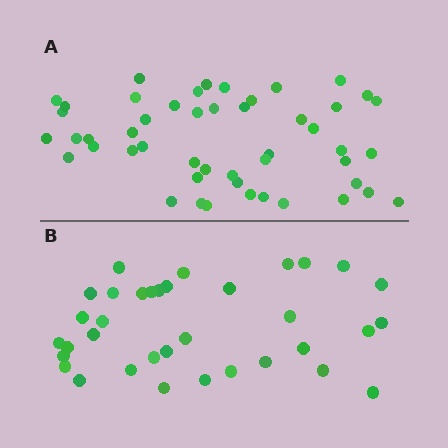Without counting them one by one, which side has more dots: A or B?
Region A (the top region) has more dots.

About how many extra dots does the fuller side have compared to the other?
Region A has approximately 15 more dots than region B.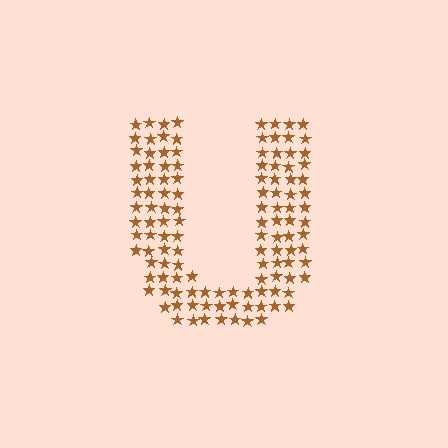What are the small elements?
The small elements are stars.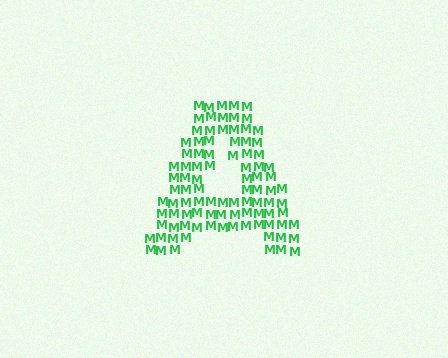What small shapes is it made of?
It is made of small letter M's.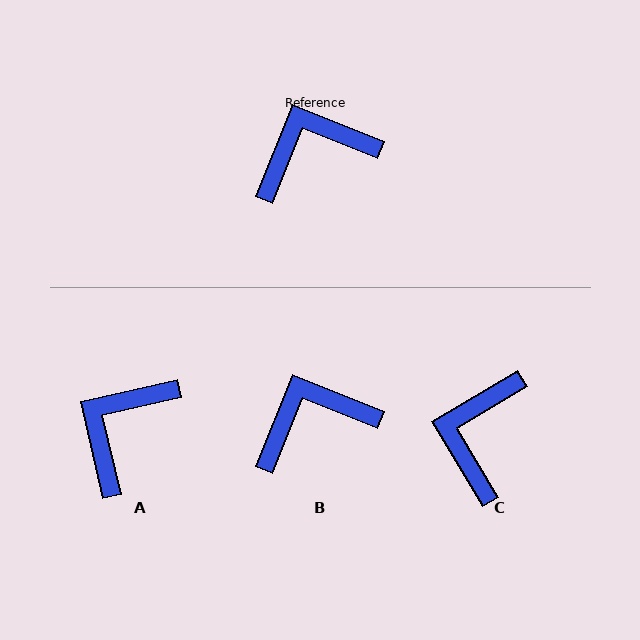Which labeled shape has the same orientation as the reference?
B.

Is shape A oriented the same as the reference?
No, it is off by about 35 degrees.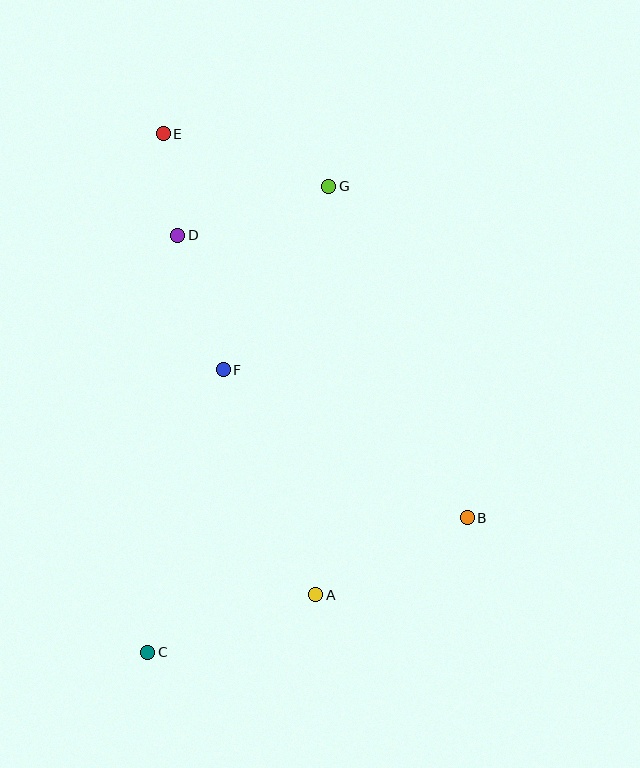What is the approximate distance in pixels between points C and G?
The distance between C and G is approximately 500 pixels.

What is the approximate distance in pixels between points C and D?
The distance between C and D is approximately 418 pixels.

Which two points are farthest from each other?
Points C and E are farthest from each other.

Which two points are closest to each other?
Points D and E are closest to each other.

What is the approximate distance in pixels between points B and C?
The distance between B and C is approximately 347 pixels.